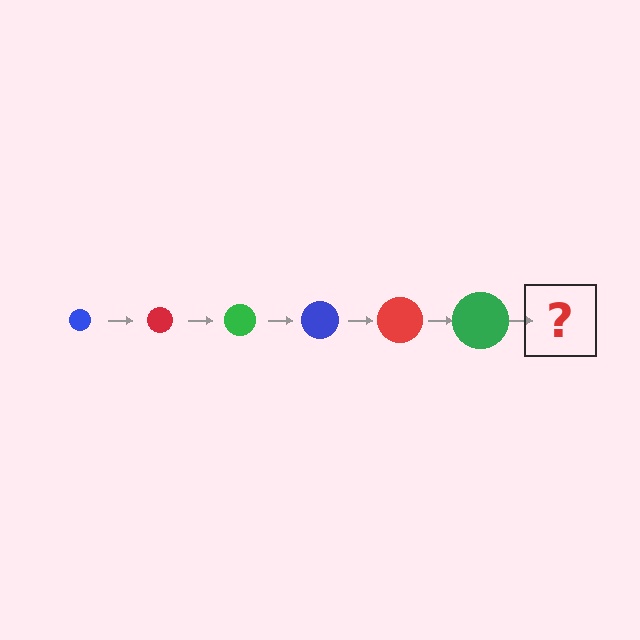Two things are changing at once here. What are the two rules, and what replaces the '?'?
The two rules are that the circle grows larger each step and the color cycles through blue, red, and green. The '?' should be a blue circle, larger than the previous one.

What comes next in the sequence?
The next element should be a blue circle, larger than the previous one.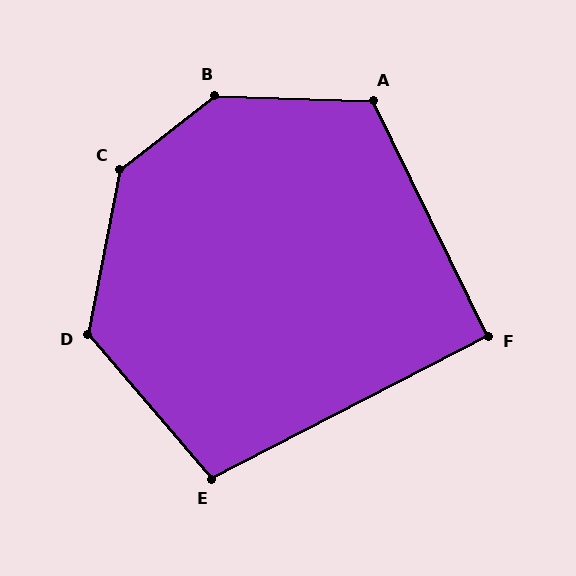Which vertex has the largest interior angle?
B, at approximately 140 degrees.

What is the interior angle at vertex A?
Approximately 118 degrees (obtuse).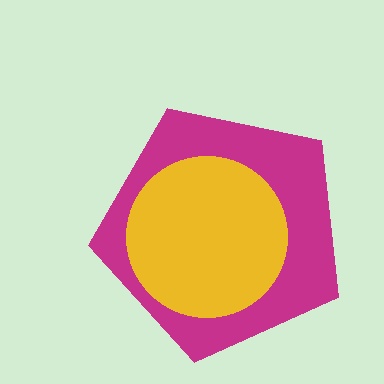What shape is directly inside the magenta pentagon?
The yellow circle.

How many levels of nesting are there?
2.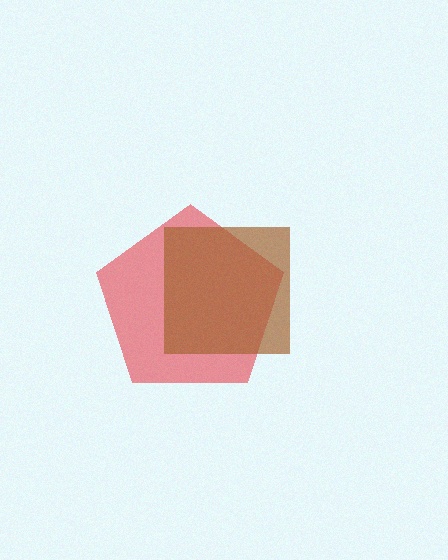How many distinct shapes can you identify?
There are 2 distinct shapes: a red pentagon, a brown square.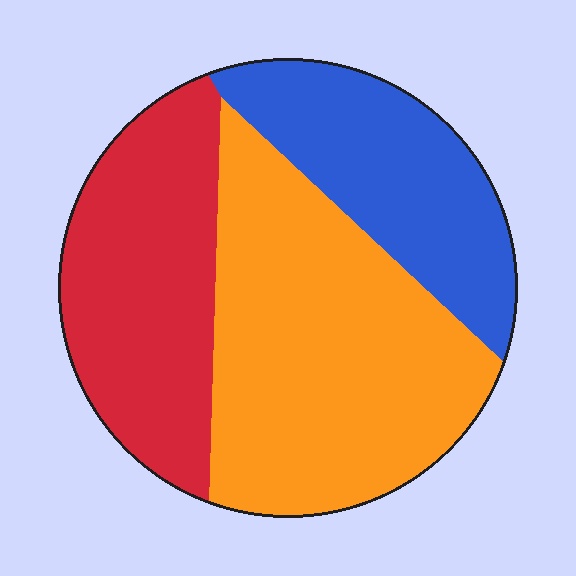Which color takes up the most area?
Orange, at roughly 45%.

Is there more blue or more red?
Red.